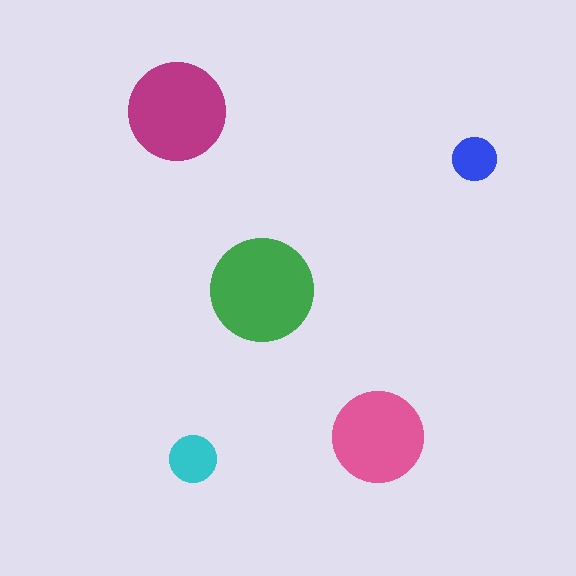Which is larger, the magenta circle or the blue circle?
The magenta one.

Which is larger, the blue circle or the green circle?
The green one.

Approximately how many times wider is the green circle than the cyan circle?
About 2 times wider.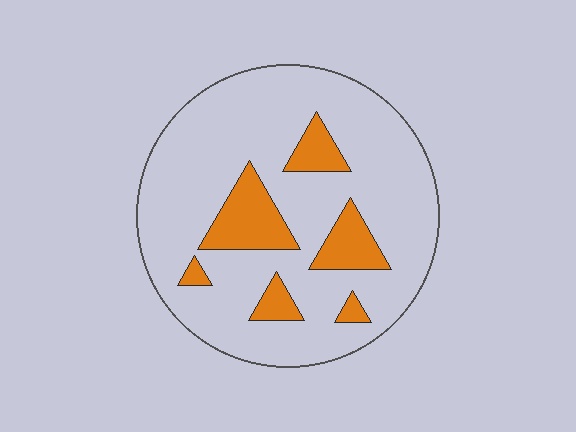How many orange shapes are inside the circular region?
6.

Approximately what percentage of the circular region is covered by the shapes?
Approximately 15%.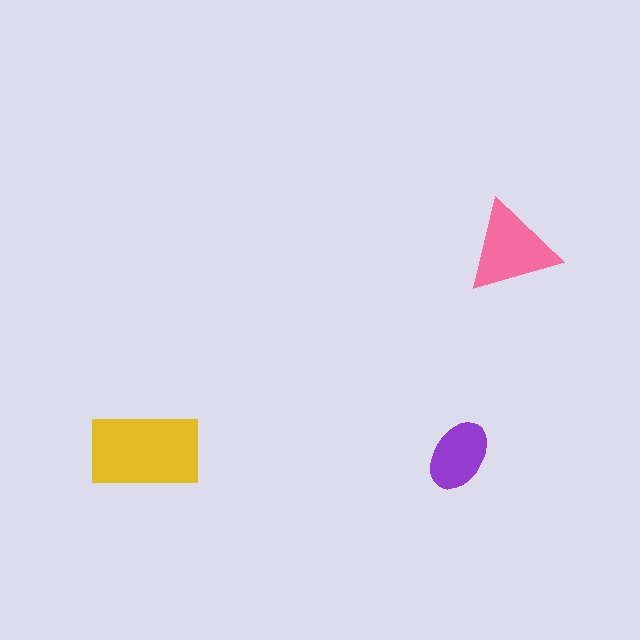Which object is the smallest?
The purple ellipse.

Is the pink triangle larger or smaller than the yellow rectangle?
Smaller.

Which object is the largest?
The yellow rectangle.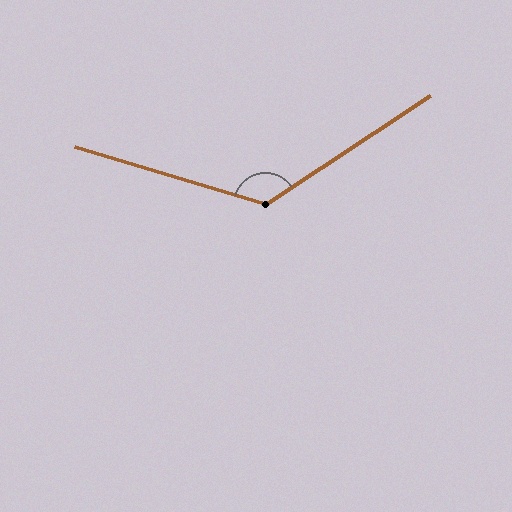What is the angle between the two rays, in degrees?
Approximately 130 degrees.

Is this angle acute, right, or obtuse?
It is obtuse.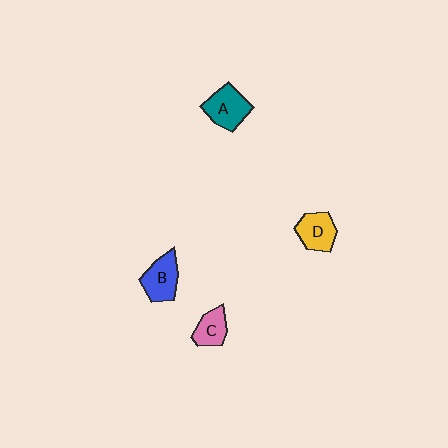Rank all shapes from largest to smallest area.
From largest to smallest: A (teal), B (blue), D (yellow), C (pink).